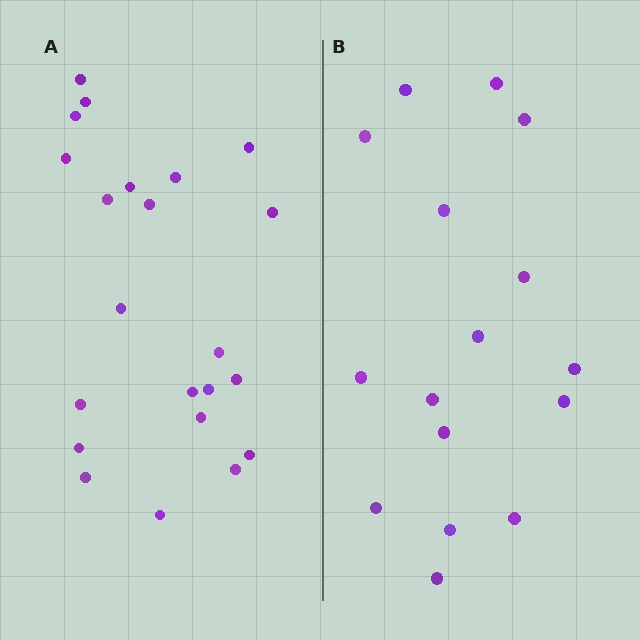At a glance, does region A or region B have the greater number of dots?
Region A (the left region) has more dots.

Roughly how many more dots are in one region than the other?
Region A has about 6 more dots than region B.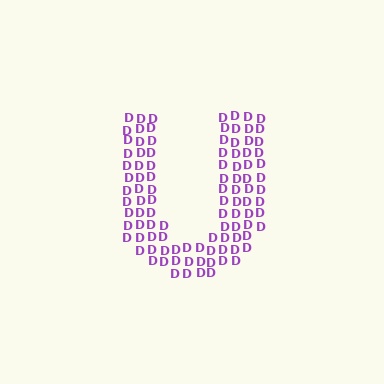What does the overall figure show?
The overall figure shows the letter U.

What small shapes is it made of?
It is made of small letter D's.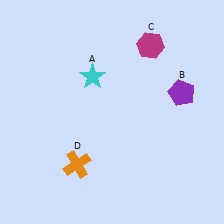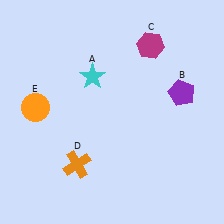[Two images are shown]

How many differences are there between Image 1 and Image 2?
There is 1 difference between the two images.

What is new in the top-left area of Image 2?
An orange circle (E) was added in the top-left area of Image 2.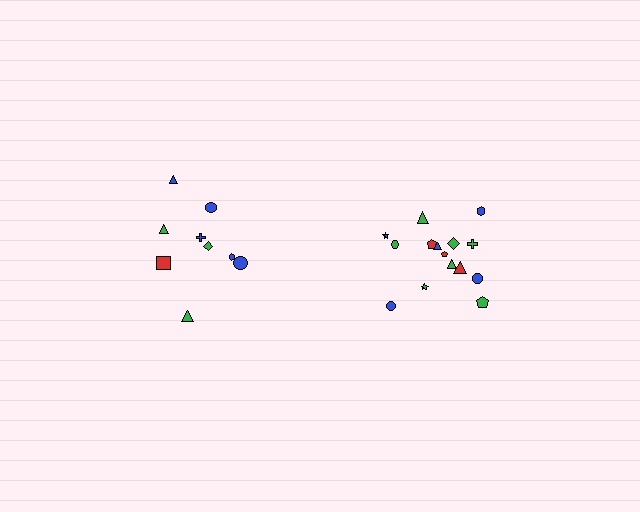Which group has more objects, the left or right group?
The right group.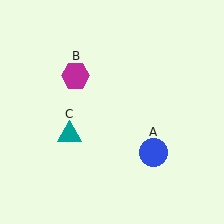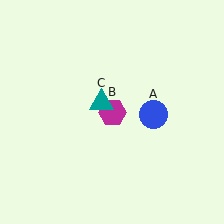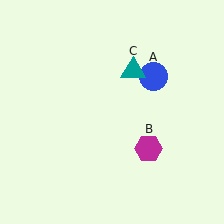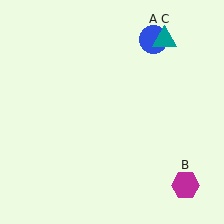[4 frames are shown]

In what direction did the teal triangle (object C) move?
The teal triangle (object C) moved up and to the right.